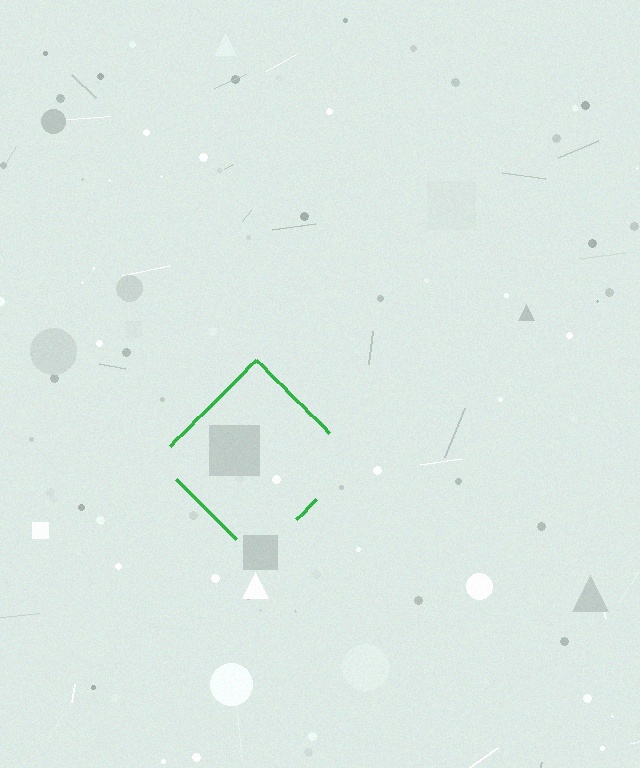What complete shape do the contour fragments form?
The contour fragments form a diamond.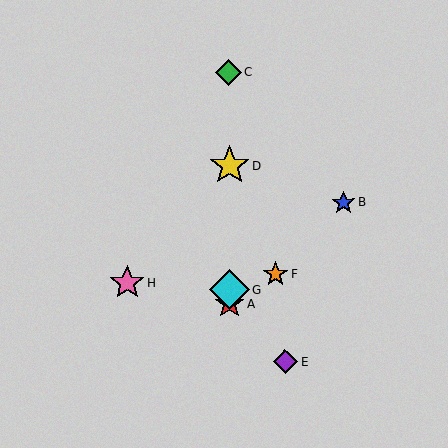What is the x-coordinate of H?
Object H is at x≈127.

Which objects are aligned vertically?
Objects A, C, D, G are aligned vertically.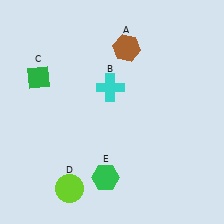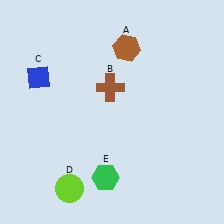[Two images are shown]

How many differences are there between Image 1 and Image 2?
There are 2 differences between the two images.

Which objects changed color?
B changed from cyan to brown. C changed from green to blue.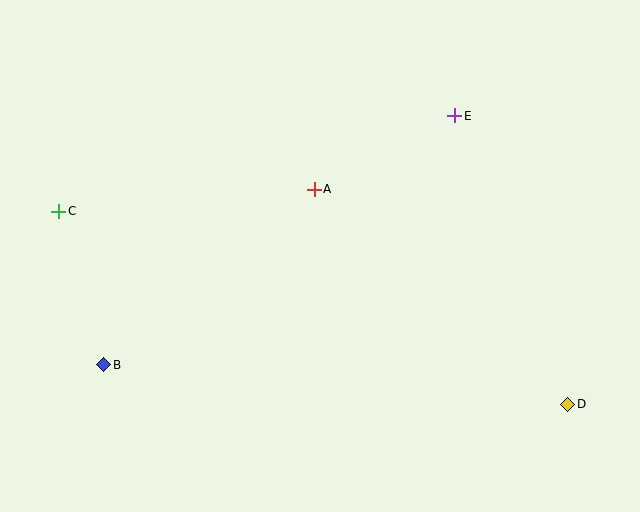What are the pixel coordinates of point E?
Point E is at (455, 116).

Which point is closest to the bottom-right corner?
Point D is closest to the bottom-right corner.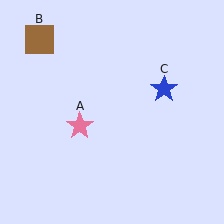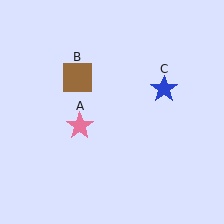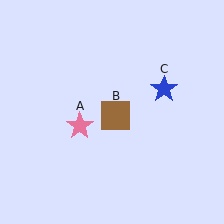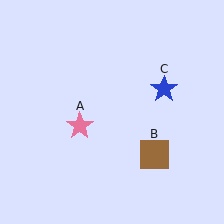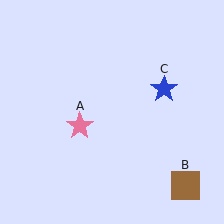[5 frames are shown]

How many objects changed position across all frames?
1 object changed position: brown square (object B).